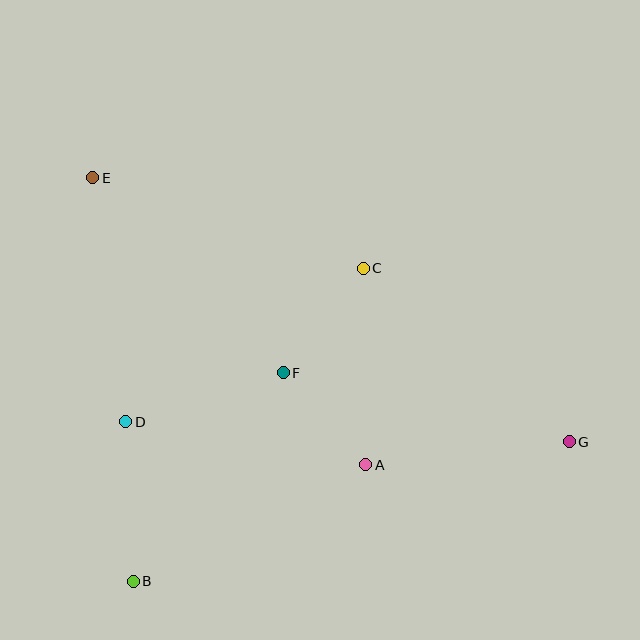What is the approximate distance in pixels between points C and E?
The distance between C and E is approximately 285 pixels.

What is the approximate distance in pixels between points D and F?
The distance between D and F is approximately 165 pixels.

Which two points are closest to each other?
Points A and F are closest to each other.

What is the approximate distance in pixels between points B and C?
The distance between B and C is approximately 389 pixels.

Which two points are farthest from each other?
Points E and G are farthest from each other.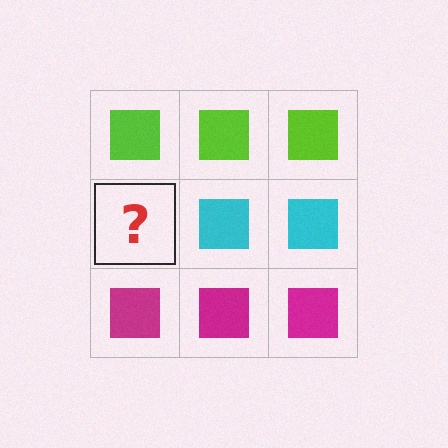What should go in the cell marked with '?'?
The missing cell should contain a cyan square.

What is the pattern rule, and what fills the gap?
The rule is that each row has a consistent color. The gap should be filled with a cyan square.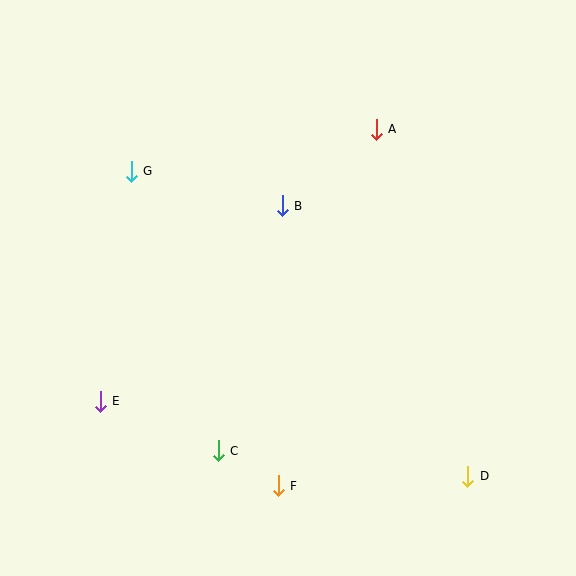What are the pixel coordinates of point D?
Point D is at (468, 476).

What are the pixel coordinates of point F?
Point F is at (278, 486).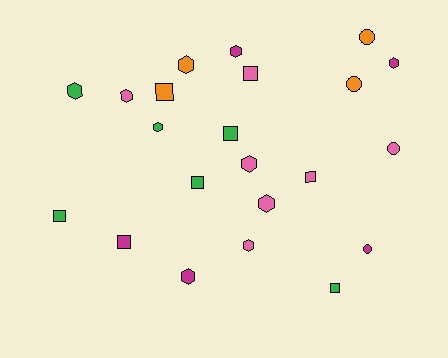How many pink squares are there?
There are 2 pink squares.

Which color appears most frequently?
Pink, with 7 objects.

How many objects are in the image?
There are 22 objects.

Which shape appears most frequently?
Hexagon, with 10 objects.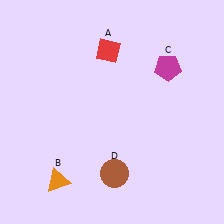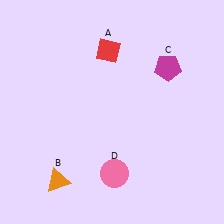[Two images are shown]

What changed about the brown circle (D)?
In Image 1, D is brown. In Image 2, it changed to pink.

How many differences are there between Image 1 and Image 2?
There is 1 difference between the two images.